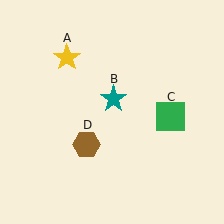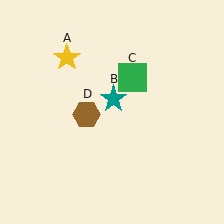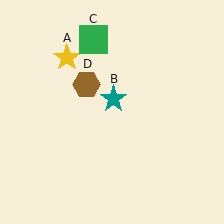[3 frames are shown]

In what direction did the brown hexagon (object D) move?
The brown hexagon (object D) moved up.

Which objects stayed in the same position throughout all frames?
Yellow star (object A) and teal star (object B) remained stationary.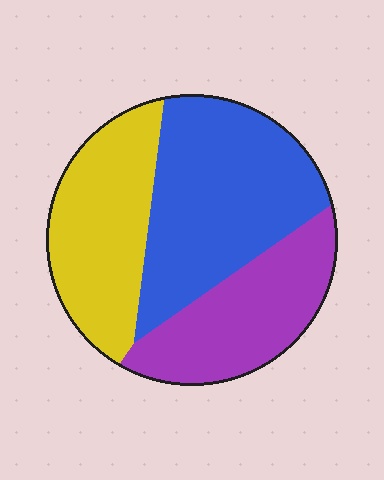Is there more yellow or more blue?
Blue.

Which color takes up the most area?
Blue, at roughly 40%.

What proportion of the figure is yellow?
Yellow takes up between a quarter and a half of the figure.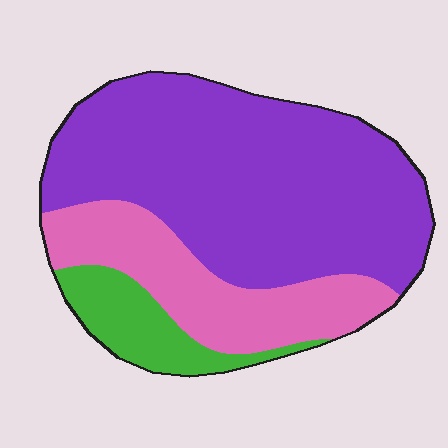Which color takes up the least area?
Green, at roughly 10%.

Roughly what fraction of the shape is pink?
Pink takes up about one quarter (1/4) of the shape.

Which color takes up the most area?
Purple, at roughly 65%.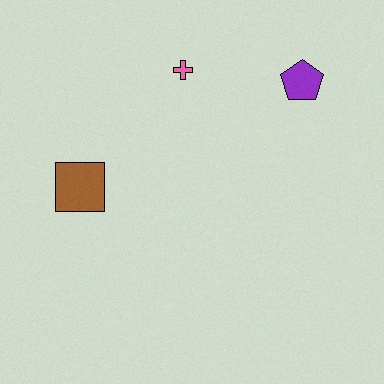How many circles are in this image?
There are no circles.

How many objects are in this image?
There are 3 objects.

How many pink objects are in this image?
There is 1 pink object.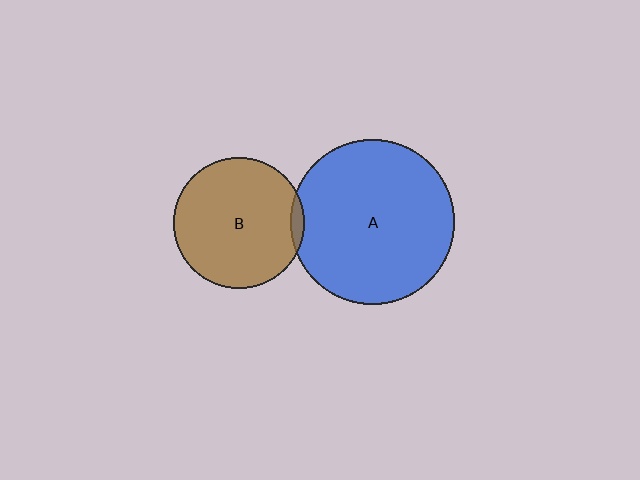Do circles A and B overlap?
Yes.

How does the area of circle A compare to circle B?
Approximately 1.6 times.